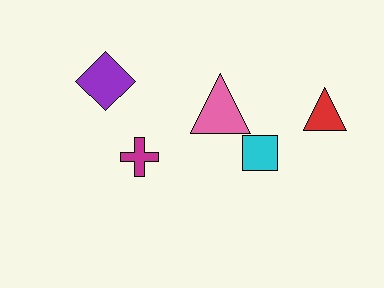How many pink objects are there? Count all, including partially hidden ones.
There is 1 pink object.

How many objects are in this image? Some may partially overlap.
There are 5 objects.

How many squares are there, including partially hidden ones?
There is 1 square.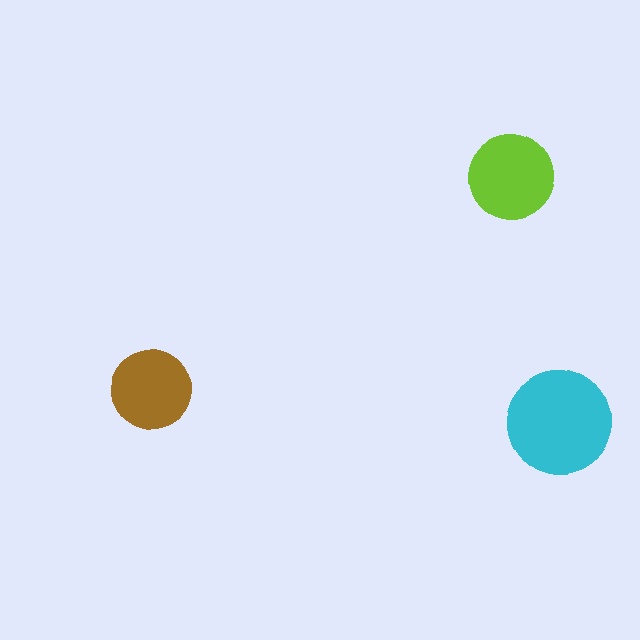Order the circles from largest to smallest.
the cyan one, the lime one, the brown one.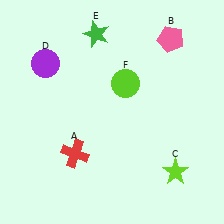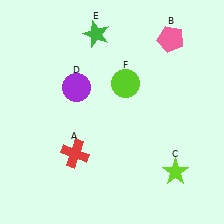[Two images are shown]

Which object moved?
The purple circle (D) moved right.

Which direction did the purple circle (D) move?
The purple circle (D) moved right.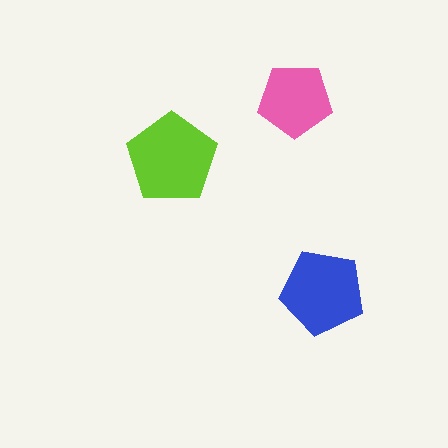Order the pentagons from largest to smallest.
the lime one, the blue one, the pink one.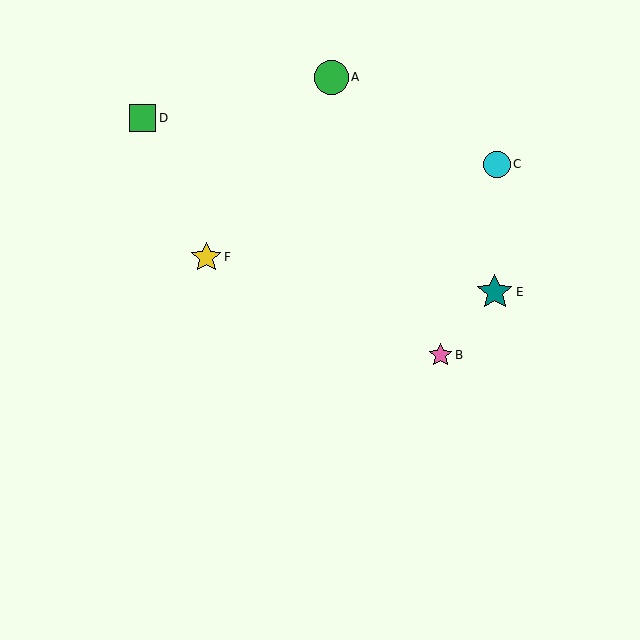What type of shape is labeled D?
Shape D is a green square.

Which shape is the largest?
The teal star (labeled E) is the largest.